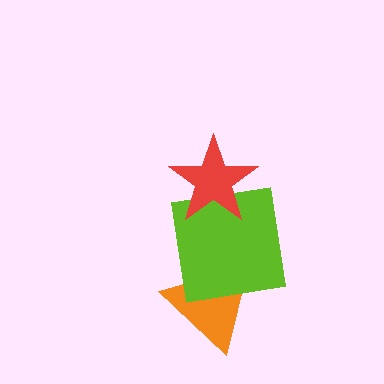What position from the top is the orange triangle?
The orange triangle is 3rd from the top.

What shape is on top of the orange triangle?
The lime square is on top of the orange triangle.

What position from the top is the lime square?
The lime square is 2nd from the top.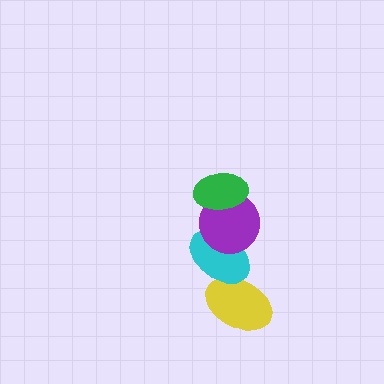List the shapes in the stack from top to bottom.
From top to bottom: the green ellipse, the purple circle, the cyan ellipse, the yellow ellipse.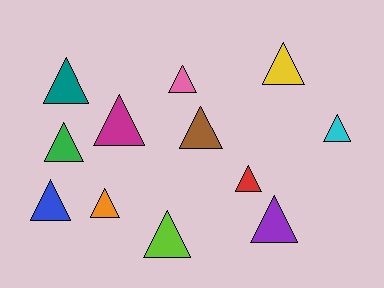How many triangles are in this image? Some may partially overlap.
There are 12 triangles.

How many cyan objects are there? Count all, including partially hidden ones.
There is 1 cyan object.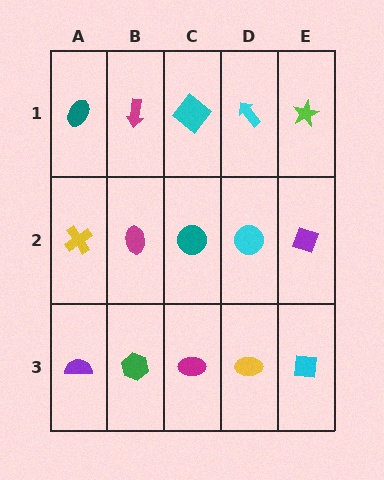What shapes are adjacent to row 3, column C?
A teal circle (row 2, column C), a green hexagon (row 3, column B), a yellow ellipse (row 3, column D).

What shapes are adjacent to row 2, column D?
A cyan arrow (row 1, column D), a yellow ellipse (row 3, column D), a teal circle (row 2, column C), a purple diamond (row 2, column E).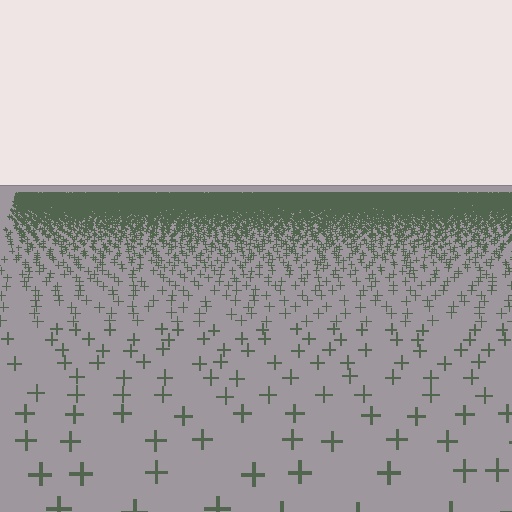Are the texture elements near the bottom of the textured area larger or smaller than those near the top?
Larger. Near the bottom, elements are closer to the viewer and appear at a bigger on-screen size.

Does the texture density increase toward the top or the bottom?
Density increases toward the top.